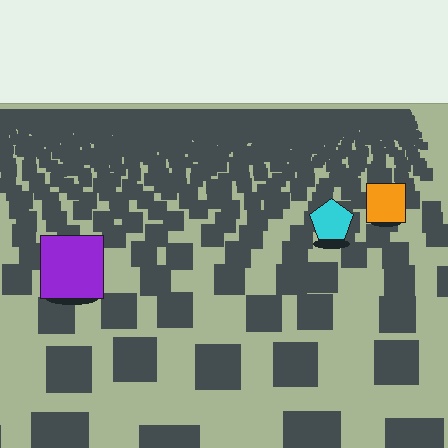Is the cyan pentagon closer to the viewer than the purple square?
No. The purple square is closer — you can tell from the texture gradient: the ground texture is coarser near it.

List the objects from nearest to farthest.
From nearest to farthest: the purple square, the cyan pentagon, the orange square.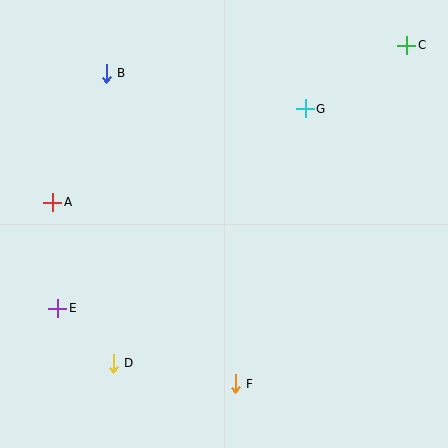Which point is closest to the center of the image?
Point G at (305, 109) is closest to the center.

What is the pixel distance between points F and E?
The distance between F and E is 193 pixels.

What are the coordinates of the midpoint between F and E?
The midpoint between F and E is at (146, 346).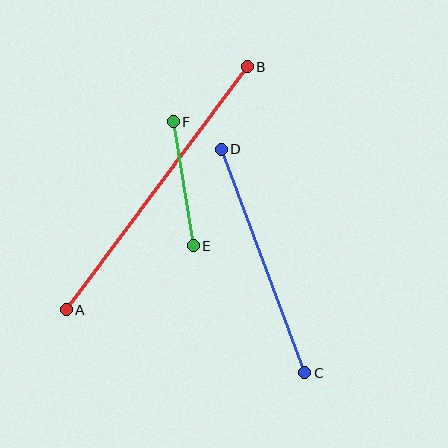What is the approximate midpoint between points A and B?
The midpoint is at approximately (157, 188) pixels.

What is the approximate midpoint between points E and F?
The midpoint is at approximately (183, 184) pixels.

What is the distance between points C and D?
The distance is approximately 239 pixels.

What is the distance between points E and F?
The distance is approximately 125 pixels.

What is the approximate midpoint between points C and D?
The midpoint is at approximately (263, 261) pixels.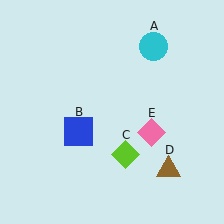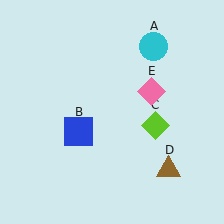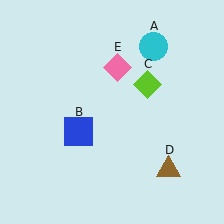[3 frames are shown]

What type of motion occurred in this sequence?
The lime diamond (object C), pink diamond (object E) rotated counterclockwise around the center of the scene.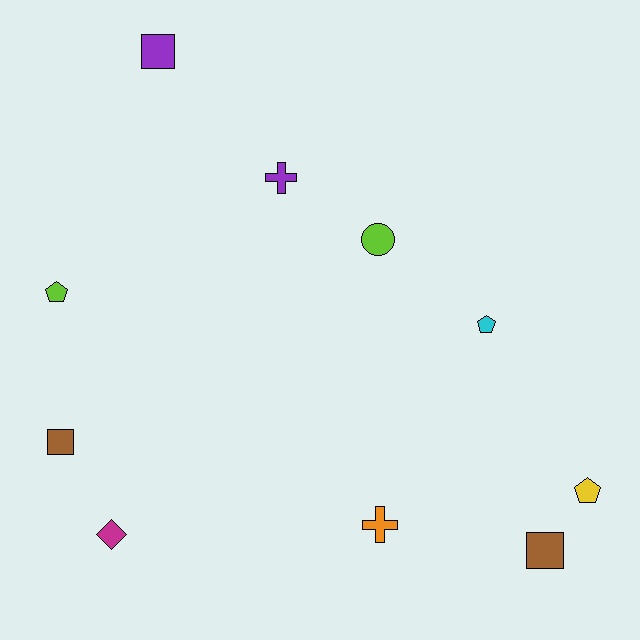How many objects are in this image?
There are 10 objects.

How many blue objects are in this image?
There are no blue objects.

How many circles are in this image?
There is 1 circle.